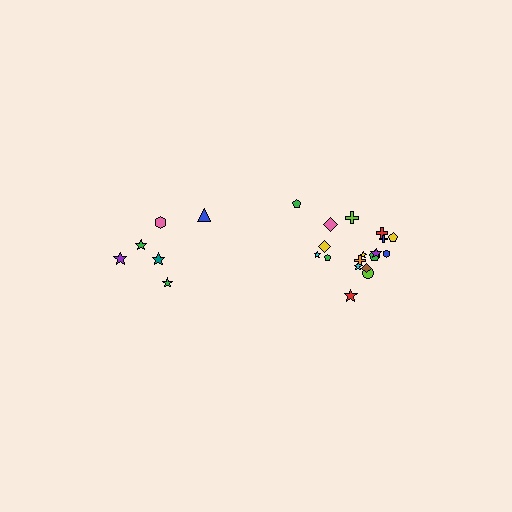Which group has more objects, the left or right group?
The right group.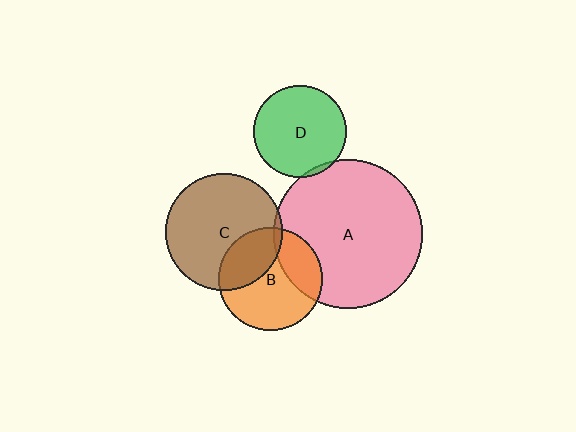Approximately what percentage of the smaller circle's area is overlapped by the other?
Approximately 5%.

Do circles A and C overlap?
Yes.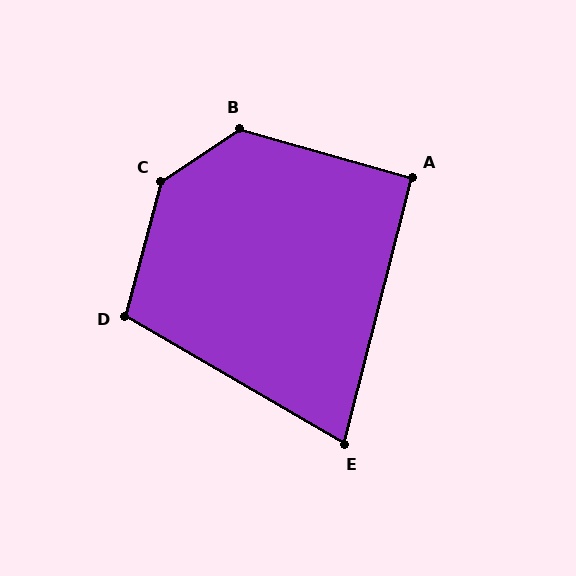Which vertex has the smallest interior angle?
E, at approximately 74 degrees.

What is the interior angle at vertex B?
Approximately 131 degrees (obtuse).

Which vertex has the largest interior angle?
C, at approximately 138 degrees.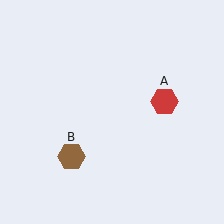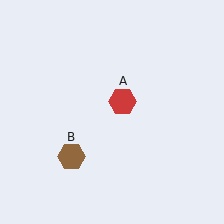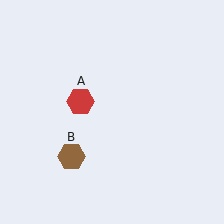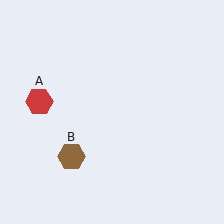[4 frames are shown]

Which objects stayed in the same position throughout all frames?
Brown hexagon (object B) remained stationary.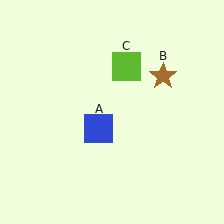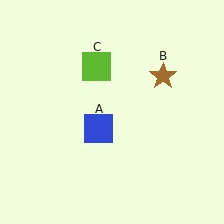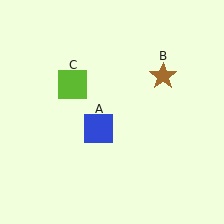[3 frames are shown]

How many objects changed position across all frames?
1 object changed position: lime square (object C).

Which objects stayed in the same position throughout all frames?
Blue square (object A) and brown star (object B) remained stationary.